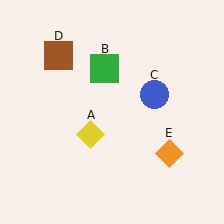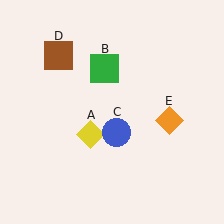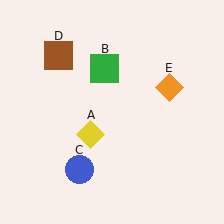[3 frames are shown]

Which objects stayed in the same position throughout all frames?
Yellow diamond (object A) and green square (object B) and brown square (object D) remained stationary.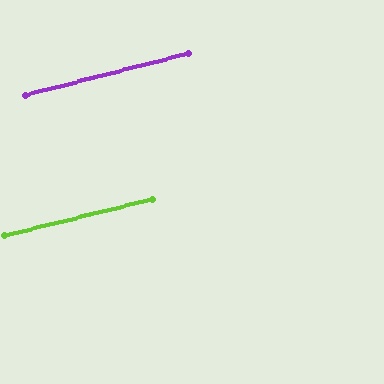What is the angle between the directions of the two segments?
Approximately 1 degree.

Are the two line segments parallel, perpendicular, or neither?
Parallel — their directions differ by only 0.7°.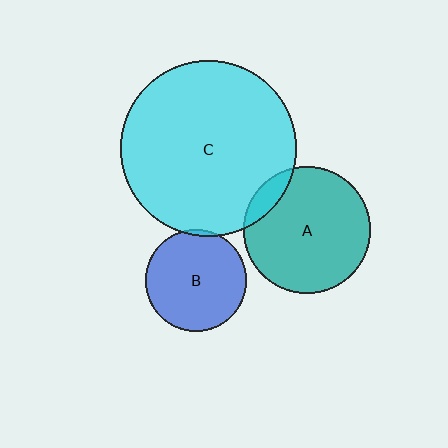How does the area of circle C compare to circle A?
Approximately 1.9 times.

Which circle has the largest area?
Circle C (cyan).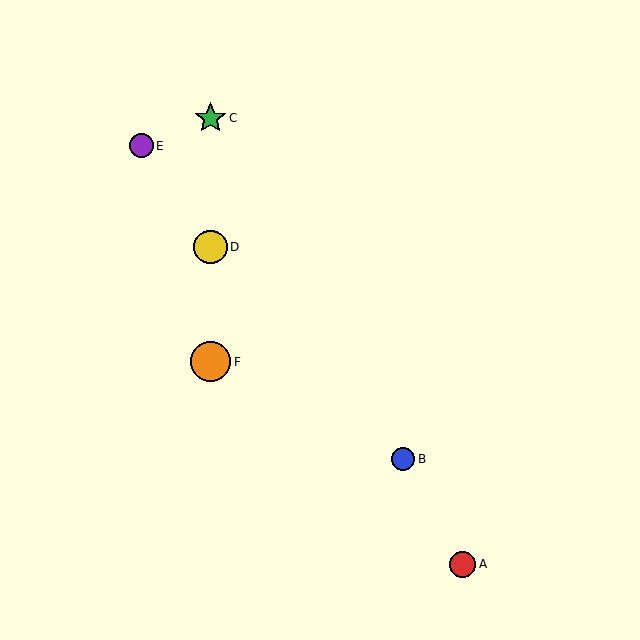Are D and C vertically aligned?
Yes, both are at x≈211.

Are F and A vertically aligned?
No, F is at x≈211 and A is at x≈462.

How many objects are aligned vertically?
3 objects (C, D, F) are aligned vertically.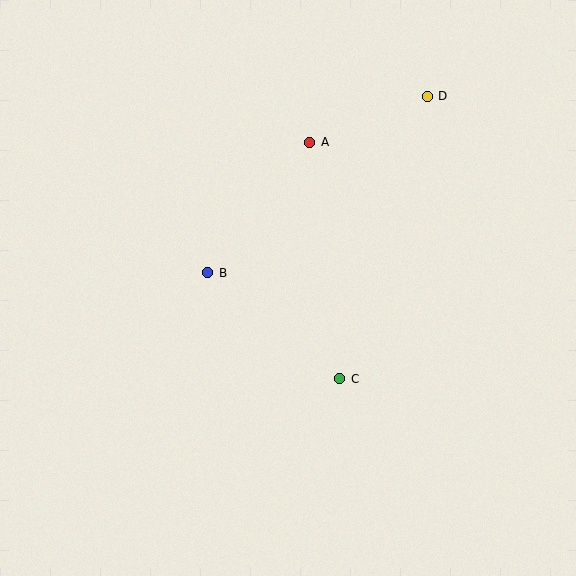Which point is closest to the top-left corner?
Point A is closest to the top-left corner.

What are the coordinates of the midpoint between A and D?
The midpoint between A and D is at (369, 119).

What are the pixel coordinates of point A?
Point A is at (310, 142).